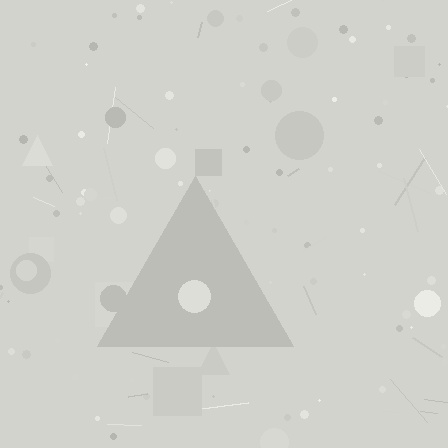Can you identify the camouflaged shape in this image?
The camouflaged shape is a triangle.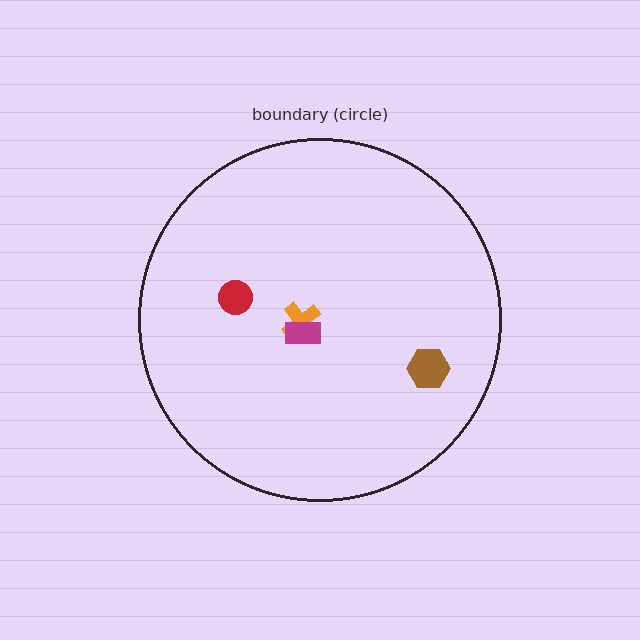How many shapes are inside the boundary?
4 inside, 0 outside.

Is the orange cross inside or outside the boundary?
Inside.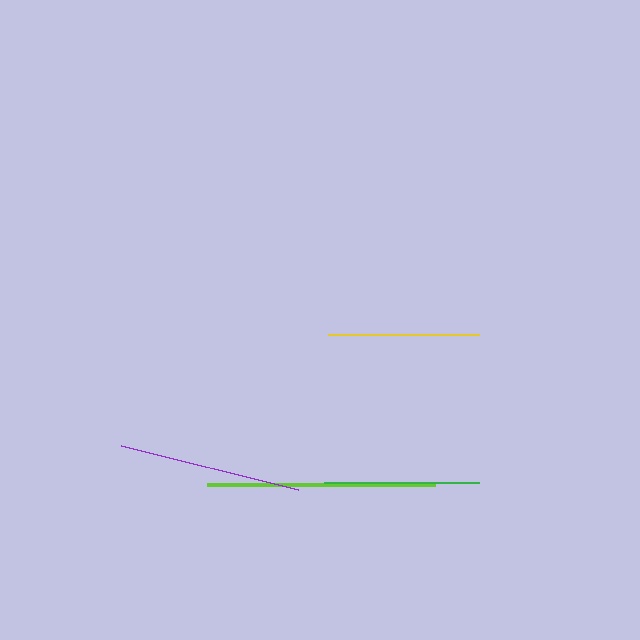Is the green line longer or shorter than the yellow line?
The green line is longer than the yellow line.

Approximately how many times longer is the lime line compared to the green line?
The lime line is approximately 1.5 times the length of the green line.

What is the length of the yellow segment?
The yellow segment is approximately 151 pixels long.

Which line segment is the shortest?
The yellow line is the shortest at approximately 151 pixels.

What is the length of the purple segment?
The purple segment is approximately 182 pixels long.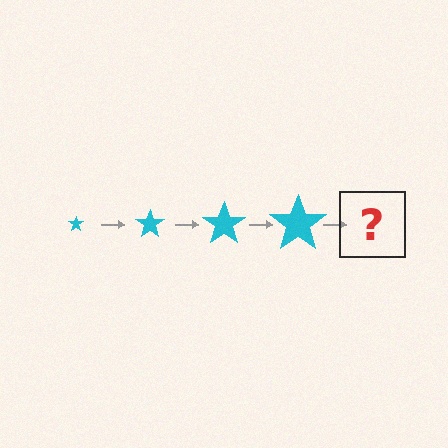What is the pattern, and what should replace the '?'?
The pattern is that the star gets progressively larger each step. The '?' should be a cyan star, larger than the previous one.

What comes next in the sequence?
The next element should be a cyan star, larger than the previous one.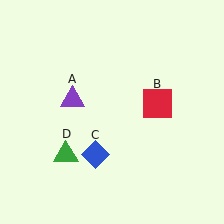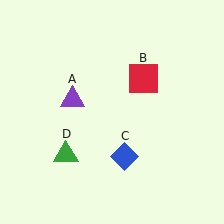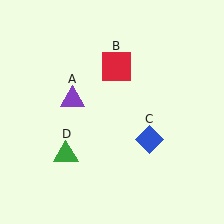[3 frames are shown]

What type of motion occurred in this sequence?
The red square (object B), blue diamond (object C) rotated counterclockwise around the center of the scene.